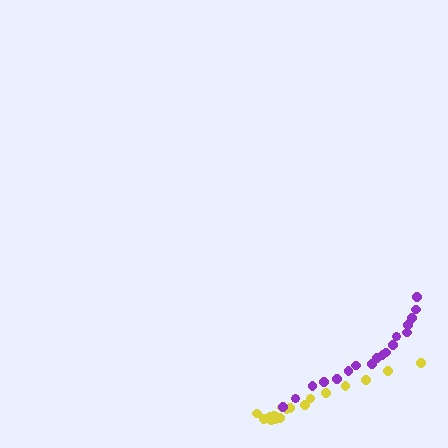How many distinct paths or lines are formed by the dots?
There are 2 distinct paths.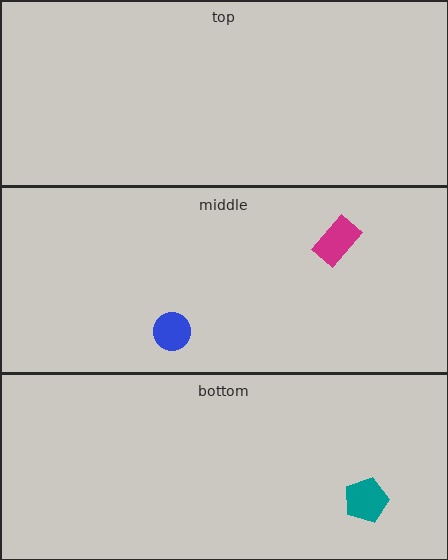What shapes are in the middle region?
The blue circle, the magenta rectangle.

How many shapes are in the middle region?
2.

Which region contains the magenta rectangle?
The middle region.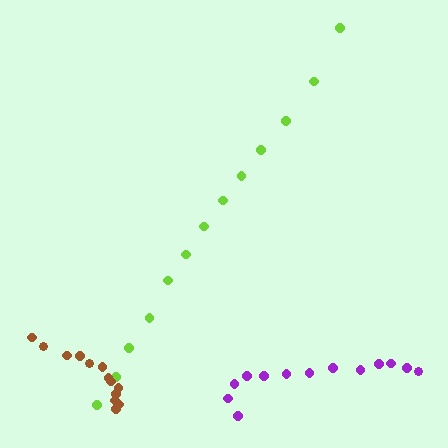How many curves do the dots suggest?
There are 3 distinct paths.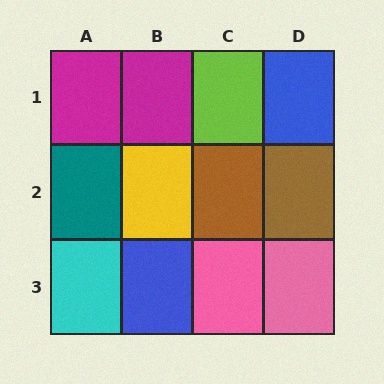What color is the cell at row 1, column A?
Magenta.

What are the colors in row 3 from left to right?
Cyan, blue, pink, pink.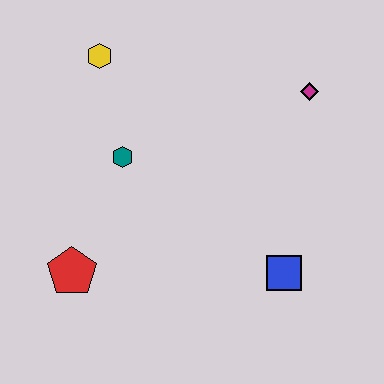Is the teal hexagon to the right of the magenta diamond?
No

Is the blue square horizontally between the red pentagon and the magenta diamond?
Yes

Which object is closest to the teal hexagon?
The yellow hexagon is closest to the teal hexagon.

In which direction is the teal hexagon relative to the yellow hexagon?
The teal hexagon is below the yellow hexagon.